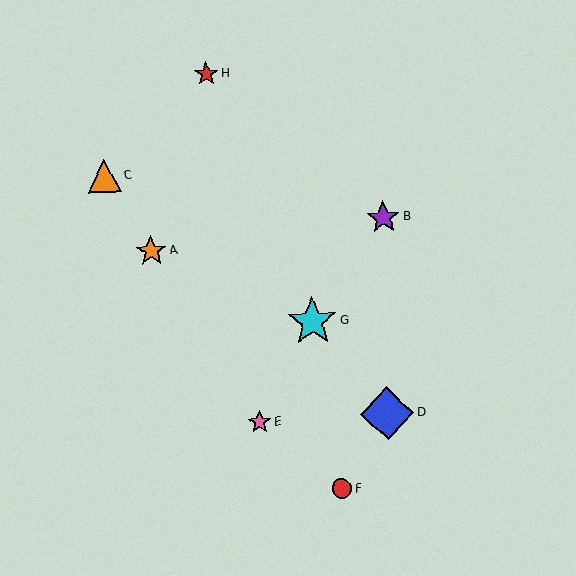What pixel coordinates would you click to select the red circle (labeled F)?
Click at (342, 489) to select the red circle F.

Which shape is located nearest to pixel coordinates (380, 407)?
The blue diamond (labeled D) at (387, 414) is nearest to that location.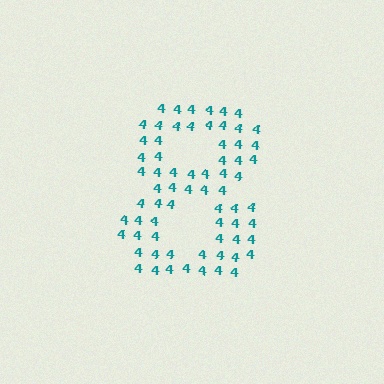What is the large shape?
The large shape is the digit 8.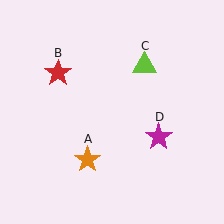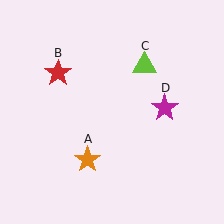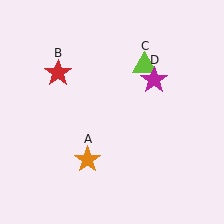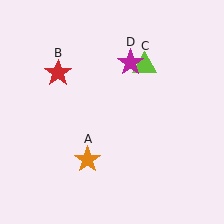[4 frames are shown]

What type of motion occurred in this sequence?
The magenta star (object D) rotated counterclockwise around the center of the scene.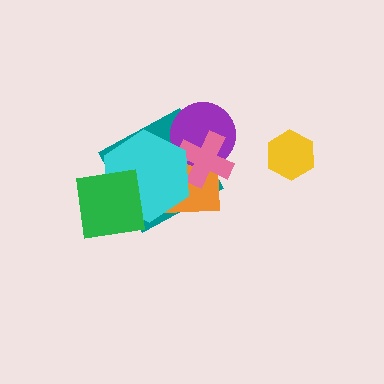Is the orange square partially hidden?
Yes, it is partially covered by another shape.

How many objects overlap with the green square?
2 objects overlap with the green square.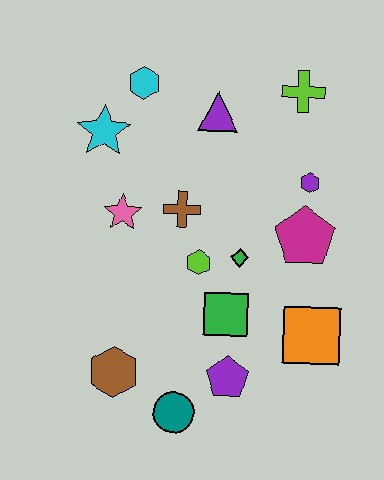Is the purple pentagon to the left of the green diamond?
Yes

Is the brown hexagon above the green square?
No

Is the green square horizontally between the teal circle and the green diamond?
Yes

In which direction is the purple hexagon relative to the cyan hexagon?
The purple hexagon is to the right of the cyan hexagon.